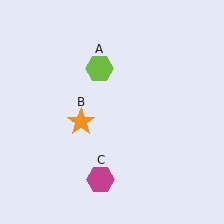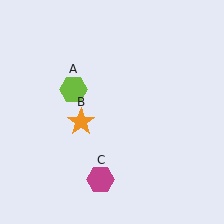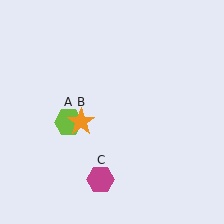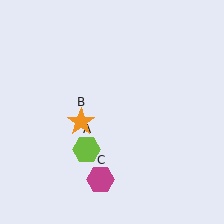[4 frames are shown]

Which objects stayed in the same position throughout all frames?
Orange star (object B) and magenta hexagon (object C) remained stationary.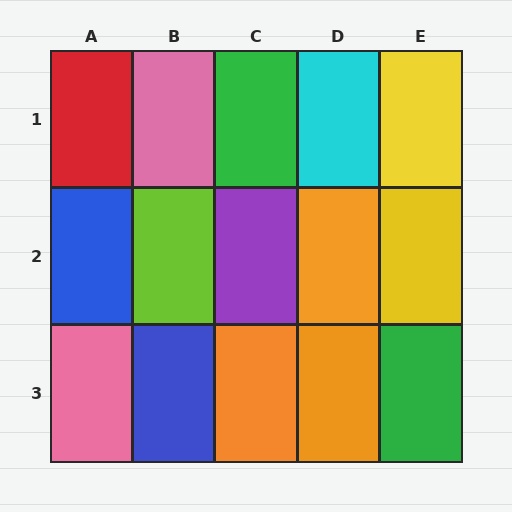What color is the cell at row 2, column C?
Purple.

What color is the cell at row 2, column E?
Yellow.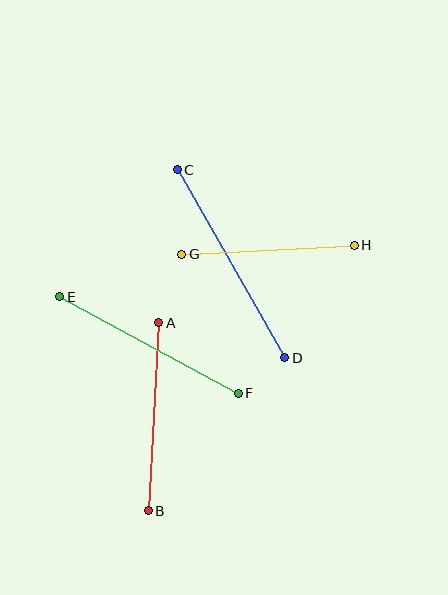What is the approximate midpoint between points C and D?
The midpoint is at approximately (231, 264) pixels.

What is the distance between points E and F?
The distance is approximately 203 pixels.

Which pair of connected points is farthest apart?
Points C and D are farthest apart.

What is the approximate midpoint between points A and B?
The midpoint is at approximately (153, 417) pixels.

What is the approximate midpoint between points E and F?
The midpoint is at approximately (149, 345) pixels.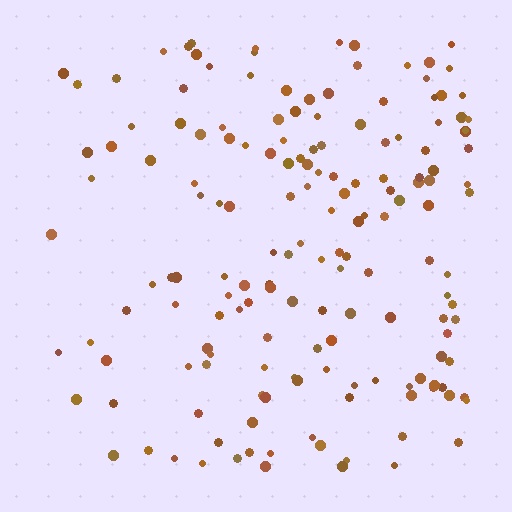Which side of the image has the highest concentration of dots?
The right.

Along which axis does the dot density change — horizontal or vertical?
Horizontal.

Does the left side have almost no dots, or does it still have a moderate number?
Still a moderate number, just noticeably fewer than the right.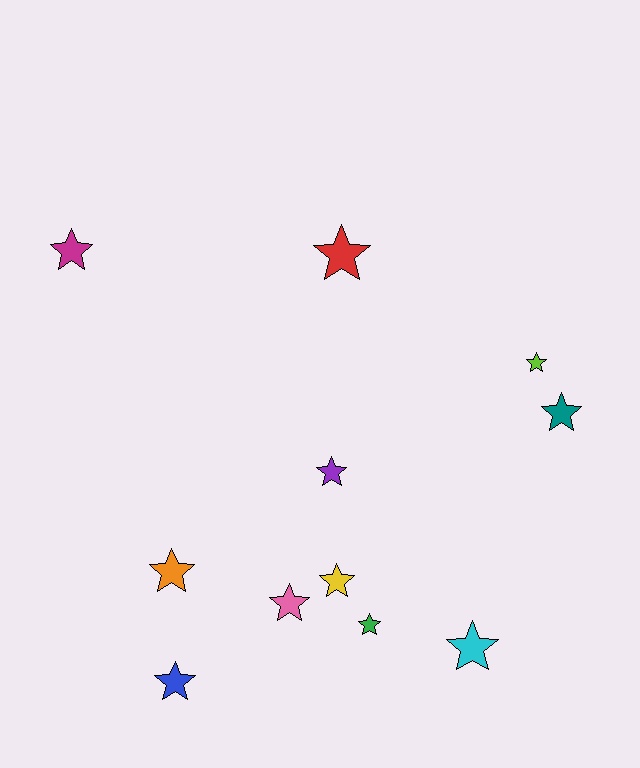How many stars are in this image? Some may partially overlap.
There are 11 stars.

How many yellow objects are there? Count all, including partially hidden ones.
There is 1 yellow object.